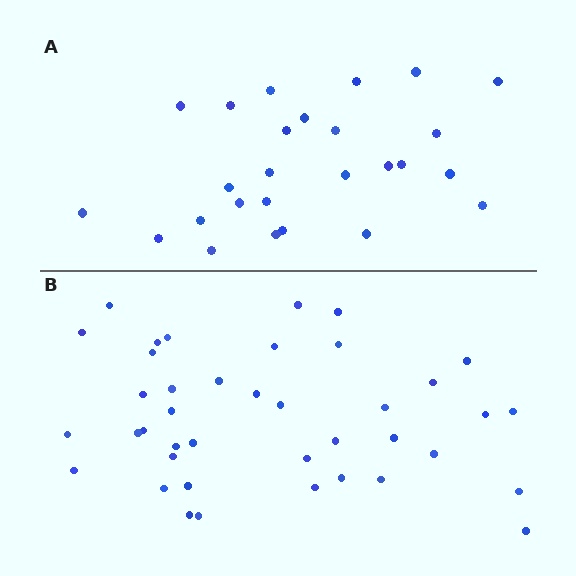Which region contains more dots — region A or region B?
Region B (the bottom region) has more dots.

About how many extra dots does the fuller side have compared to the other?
Region B has approximately 15 more dots than region A.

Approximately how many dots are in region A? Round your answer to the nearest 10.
About 30 dots. (The exact count is 26, which rounds to 30.)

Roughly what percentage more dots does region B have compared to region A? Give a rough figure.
About 55% more.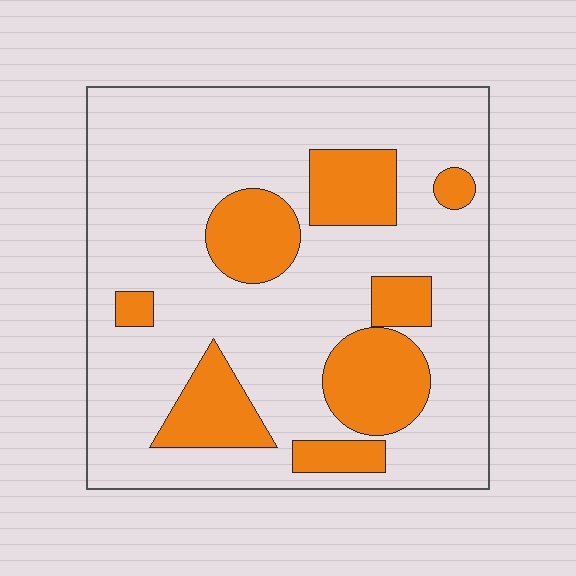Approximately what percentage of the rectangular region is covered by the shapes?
Approximately 25%.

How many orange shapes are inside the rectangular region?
8.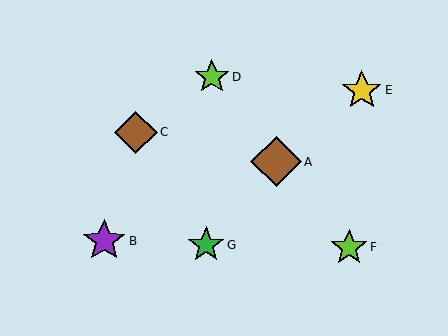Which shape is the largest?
The brown diamond (labeled A) is the largest.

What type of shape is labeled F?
Shape F is a lime star.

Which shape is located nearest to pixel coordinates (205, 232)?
The green star (labeled G) at (206, 245) is nearest to that location.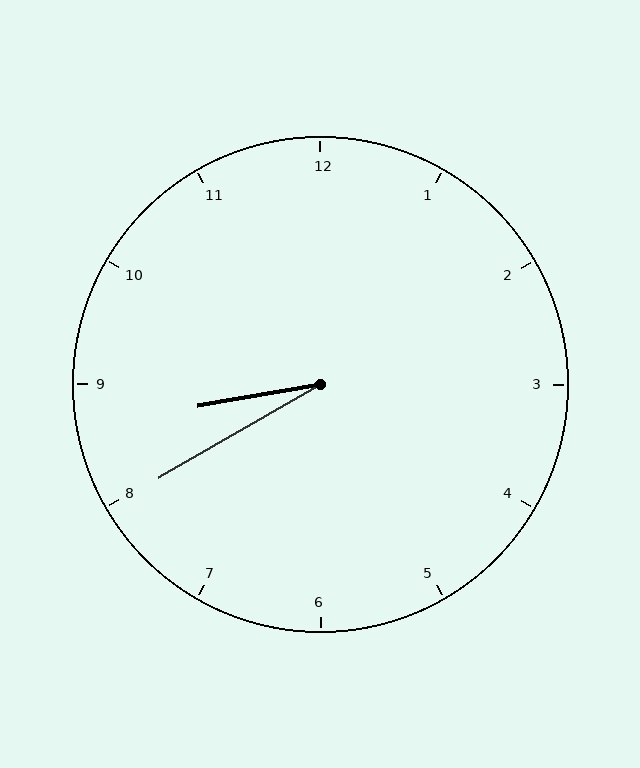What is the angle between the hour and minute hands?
Approximately 20 degrees.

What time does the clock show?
8:40.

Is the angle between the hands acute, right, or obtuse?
It is acute.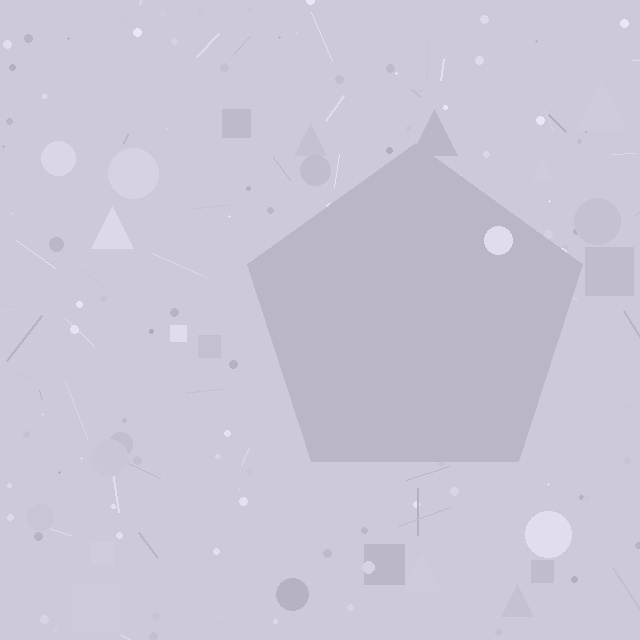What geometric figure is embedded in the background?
A pentagon is embedded in the background.